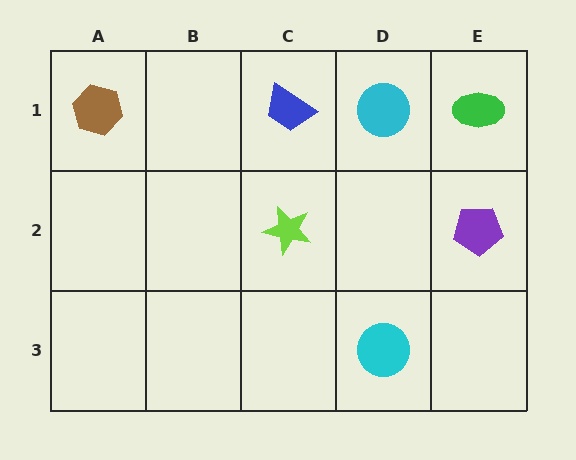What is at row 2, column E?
A purple pentagon.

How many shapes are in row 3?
1 shape.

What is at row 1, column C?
A blue trapezoid.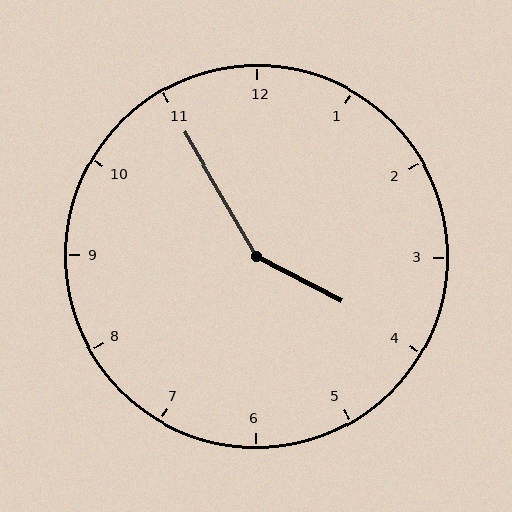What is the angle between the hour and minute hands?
Approximately 148 degrees.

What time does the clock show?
3:55.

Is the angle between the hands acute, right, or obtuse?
It is obtuse.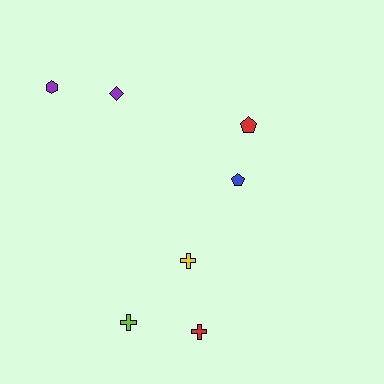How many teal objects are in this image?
There are no teal objects.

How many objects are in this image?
There are 7 objects.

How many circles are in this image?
There are no circles.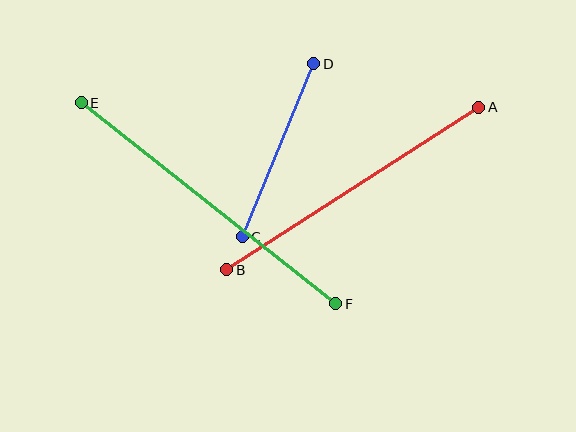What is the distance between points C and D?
The distance is approximately 187 pixels.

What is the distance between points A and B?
The distance is approximately 300 pixels.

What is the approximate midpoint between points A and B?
The midpoint is at approximately (353, 188) pixels.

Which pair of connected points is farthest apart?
Points E and F are farthest apart.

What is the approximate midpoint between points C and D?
The midpoint is at approximately (278, 150) pixels.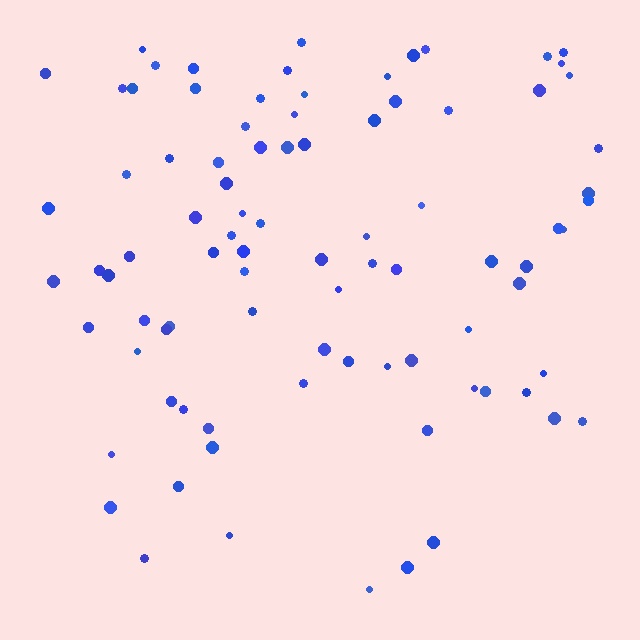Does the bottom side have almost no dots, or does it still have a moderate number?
Still a moderate number, just noticeably fewer than the top.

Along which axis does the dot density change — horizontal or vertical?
Vertical.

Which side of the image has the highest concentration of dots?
The top.